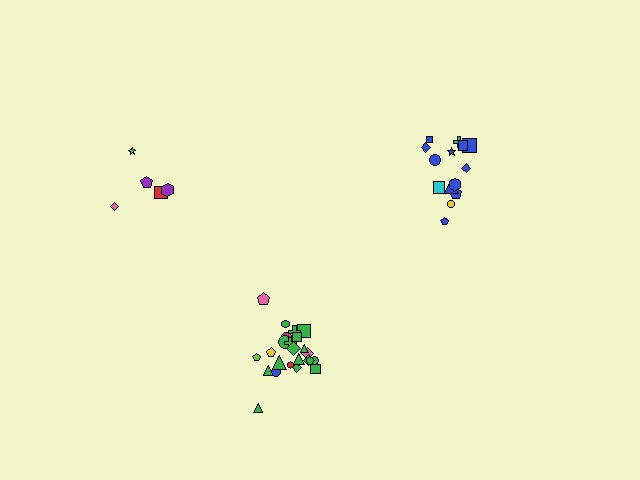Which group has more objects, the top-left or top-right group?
The top-right group.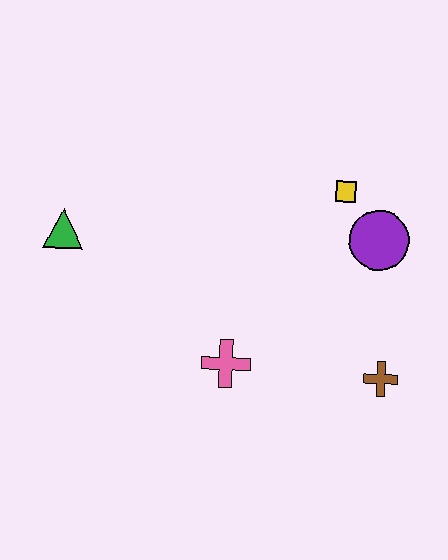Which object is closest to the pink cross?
The brown cross is closest to the pink cross.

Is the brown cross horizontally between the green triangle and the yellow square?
No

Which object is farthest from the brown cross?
The green triangle is farthest from the brown cross.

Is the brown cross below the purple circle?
Yes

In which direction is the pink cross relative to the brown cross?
The pink cross is to the left of the brown cross.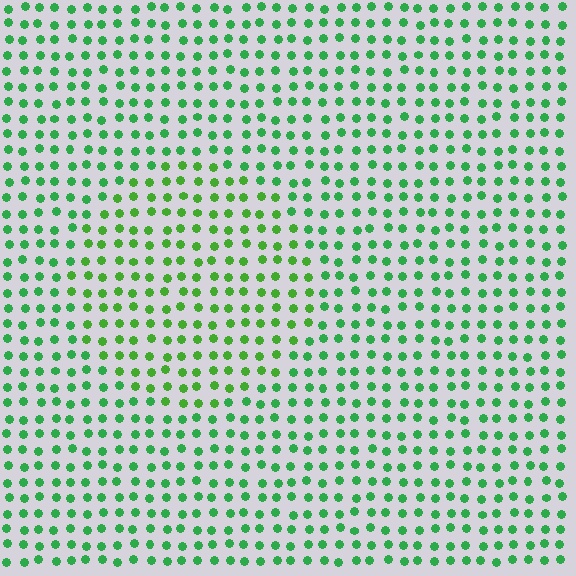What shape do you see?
I see a circle.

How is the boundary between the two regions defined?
The boundary is defined purely by a slight shift in hue (about 24 degrees). Spacing, size, and orientation are identical on both sides.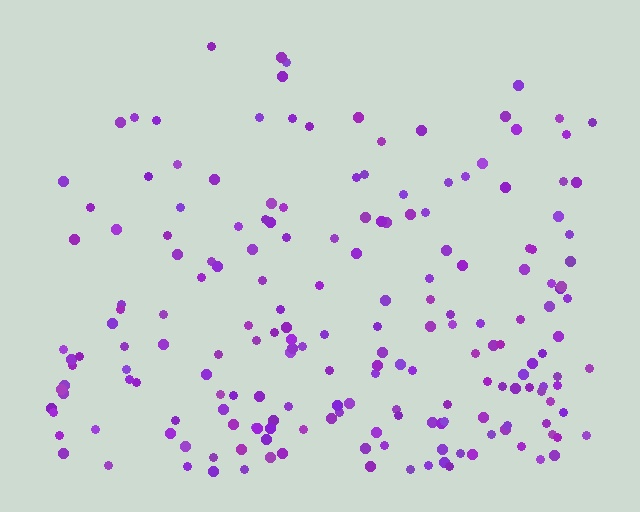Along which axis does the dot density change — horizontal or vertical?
Vertical.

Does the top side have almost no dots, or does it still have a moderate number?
Still a moderate number, just noticeably fewer than the bottom.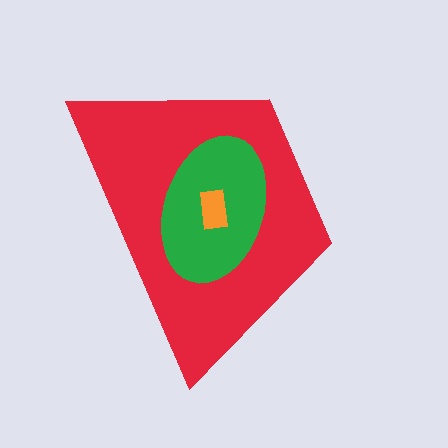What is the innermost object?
The orange rectangle.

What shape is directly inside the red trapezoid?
The green ellipse.